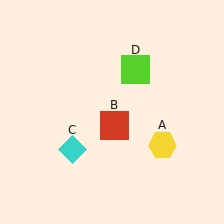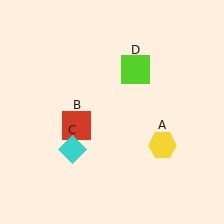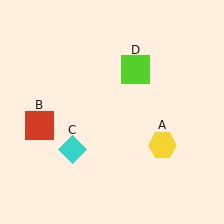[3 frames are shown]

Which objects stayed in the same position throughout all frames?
Yellow hexagon (object A) and cyan diamond (object C) and lime square (object D) remained stationary.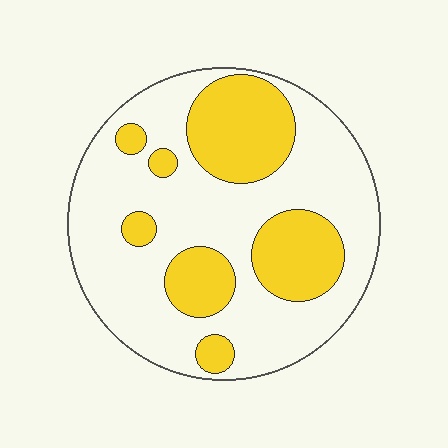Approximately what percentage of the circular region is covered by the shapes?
Approximately 30%.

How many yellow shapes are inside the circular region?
7.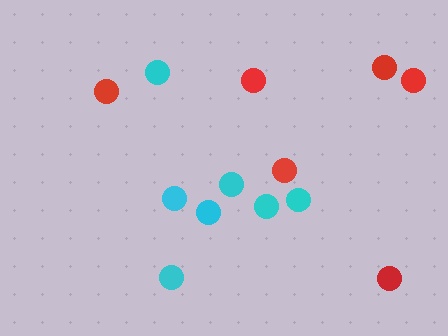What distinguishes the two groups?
There are 2 groups: one group of cyan circles (7) and one group of red circles (6).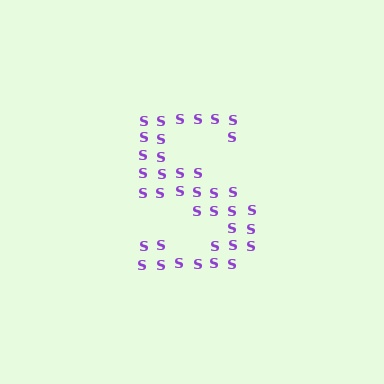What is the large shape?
The large shape is the letter S.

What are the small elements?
The small elements are letter S's.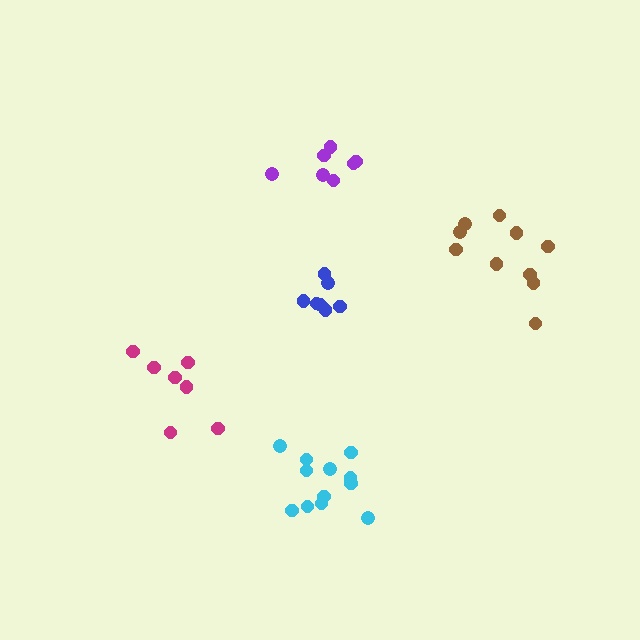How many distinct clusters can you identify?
There are 5 distinct clusters.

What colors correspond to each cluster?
The clusters are colored: magenta, purple, blue, cyan, brown.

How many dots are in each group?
Group 1: 7 dots, Group 2: 7 dots, Group 3: 7 dots, Group 4: 12 dots, Group 5: 10 dots (43 total).